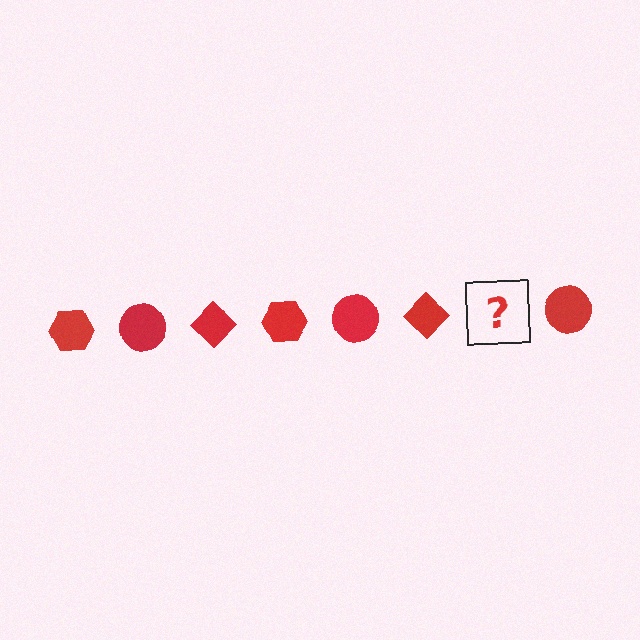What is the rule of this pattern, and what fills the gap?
The rule is that the pattern cycles through hexagon, circle, diamond shapes in red. The gap should be filled with a red hexagon.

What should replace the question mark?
The question mark should be replaced with a red hexagon.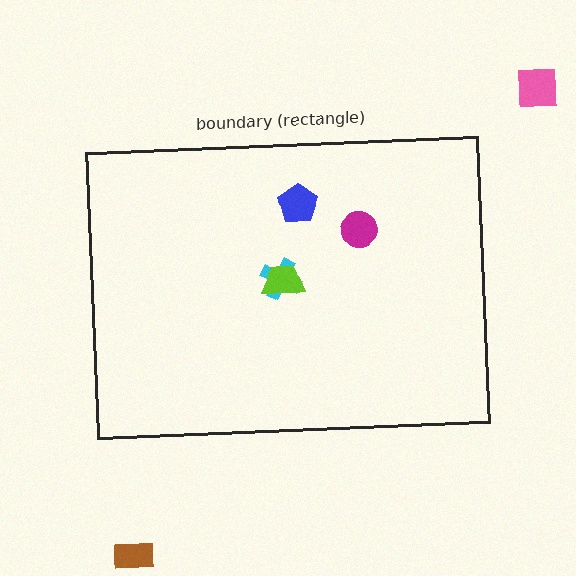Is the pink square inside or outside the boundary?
Outside.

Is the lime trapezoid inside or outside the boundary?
Inside.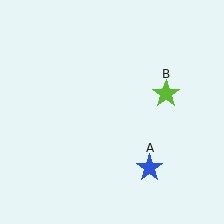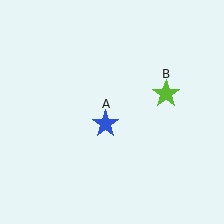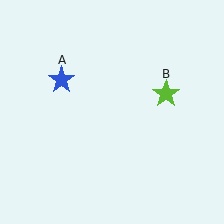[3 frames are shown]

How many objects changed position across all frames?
1 object changed position: blue star (object A).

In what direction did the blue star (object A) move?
The blue star (object A) moved up and to the left.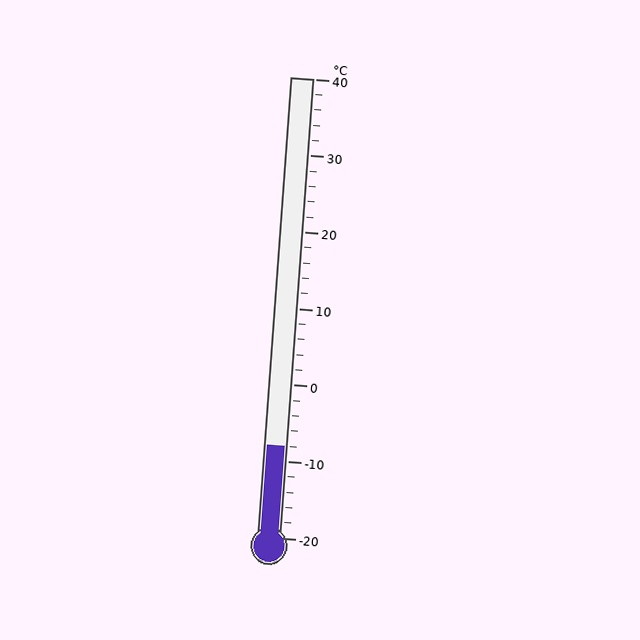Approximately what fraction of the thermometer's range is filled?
The thermometer is filled to approximately 20% of its range.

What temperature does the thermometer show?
The thermometer shows approximately -8°C.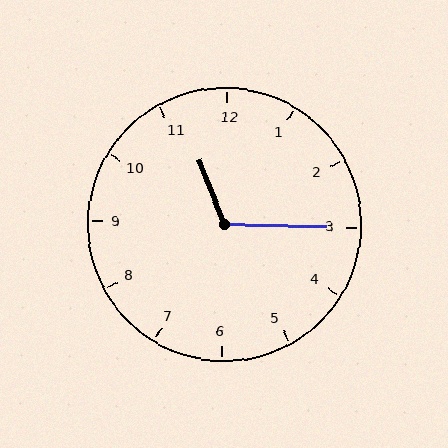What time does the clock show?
11:15.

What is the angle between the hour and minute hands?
Approximately 112 degrees.